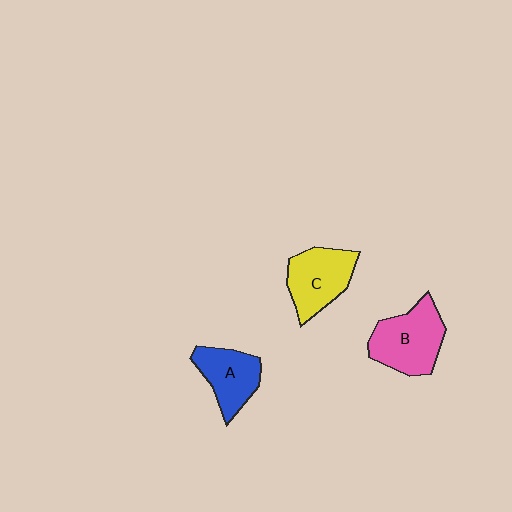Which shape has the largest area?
Shape B (pink).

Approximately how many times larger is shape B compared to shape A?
Approximately 1.3 times.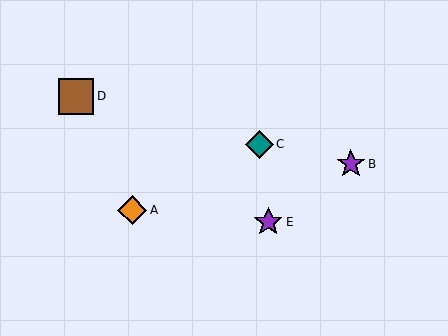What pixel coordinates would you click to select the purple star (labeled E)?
Click at (268, 222) to select the purple star E.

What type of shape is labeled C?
Shape C is a teal diamond.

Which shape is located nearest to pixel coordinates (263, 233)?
The purple star (labeled E) at (268, 222) is nearest to that location.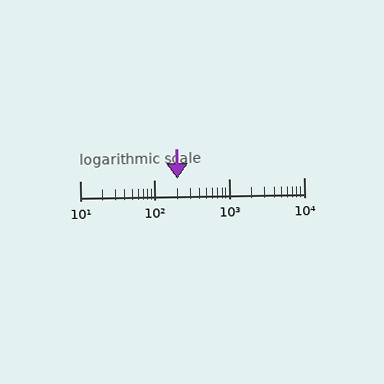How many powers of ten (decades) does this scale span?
The scale spans 3 decades, from 10 to 10000.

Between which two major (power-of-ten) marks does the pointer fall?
The pointer is between 100 and 1000.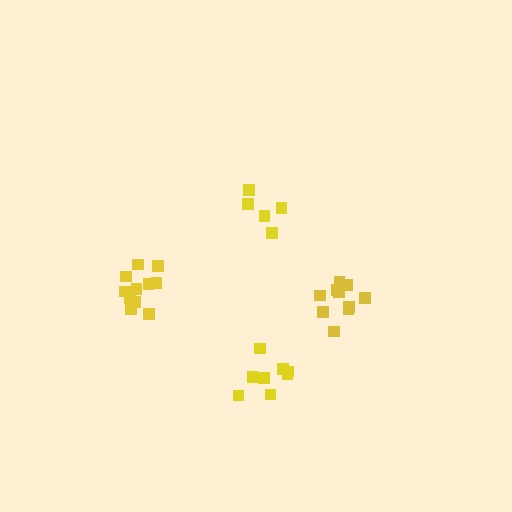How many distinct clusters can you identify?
There are 4 distinct clusters.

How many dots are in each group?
Group 1: 10 dots, Group 2: 8 dots, Group 3: 11 dots, Group 4: 5 dots (34 total).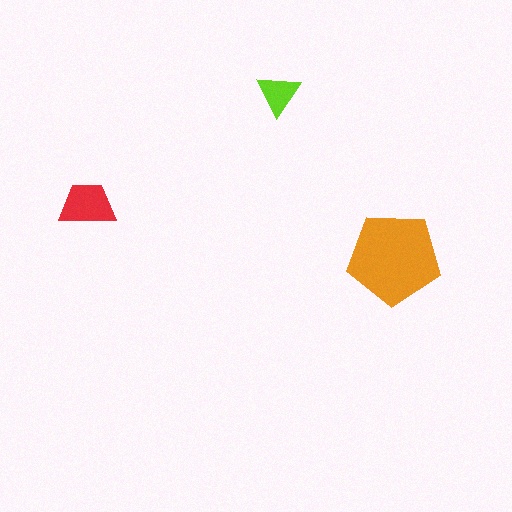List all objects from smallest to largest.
The lime triangle, the red trapezoid, the orange pentagon.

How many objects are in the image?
There are 3 objects in the image.